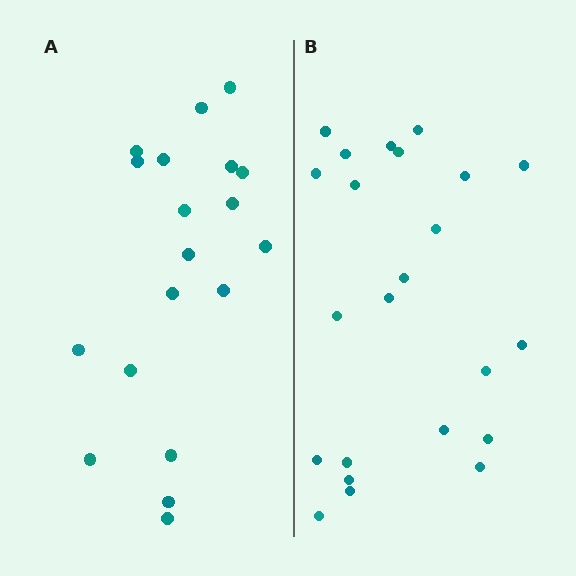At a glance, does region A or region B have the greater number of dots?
Region B (the right region) has more dots.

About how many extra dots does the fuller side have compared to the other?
Region B has about 4 more dots than region A.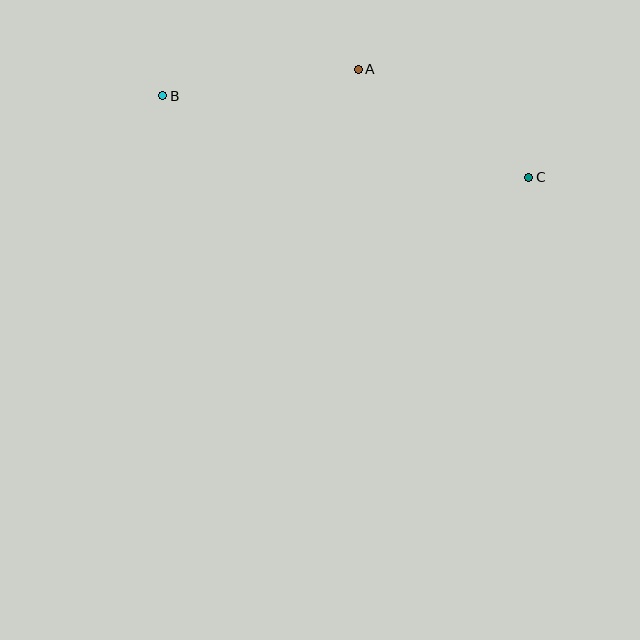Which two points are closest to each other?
Points A and B are closest to each other.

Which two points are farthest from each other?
Points B and C are farthest from each other.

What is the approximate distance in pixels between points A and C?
The distance between A and C is approximately 201 pixels.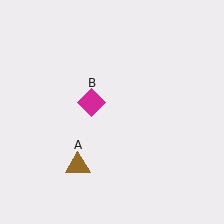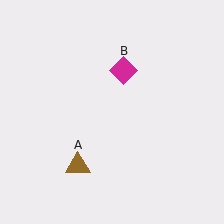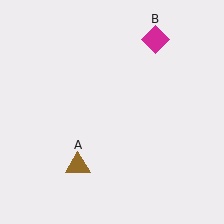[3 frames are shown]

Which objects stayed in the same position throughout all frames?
Brown triangle (object A) remained stationary.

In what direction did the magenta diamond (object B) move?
The magenta diamond (object B) moved up and to the right.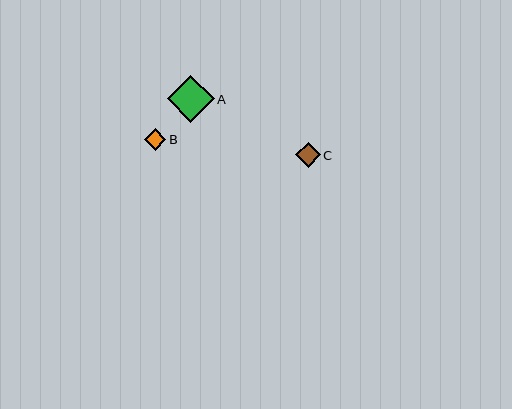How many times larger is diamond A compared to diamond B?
Diamond A is approximately 2.2 times the size of diamond B.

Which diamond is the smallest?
Diamond B is the smallest with a size of approximately 22 pixels.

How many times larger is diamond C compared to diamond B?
Diamond C is approximately 1.1 times the size of diamond B.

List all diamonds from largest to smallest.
From largest to smallest: A, C, B.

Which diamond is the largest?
Diamond A is the largest with a size of approximately 47 pixels.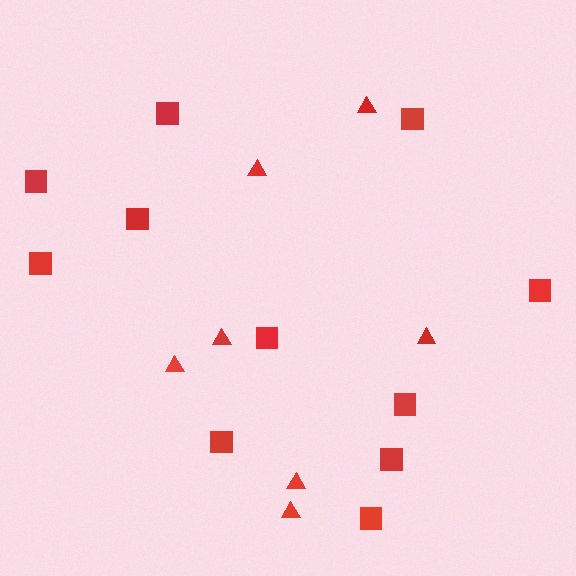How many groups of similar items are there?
There are 2 groups: one group of triangles (7) and one group of squares (11).